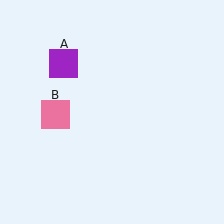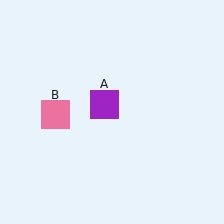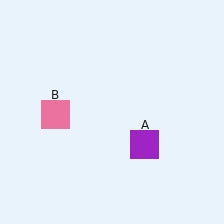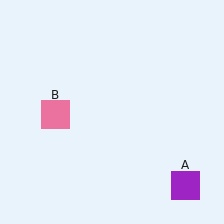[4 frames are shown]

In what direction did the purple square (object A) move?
The purple square (object A) moved down and to the right.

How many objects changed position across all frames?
1 object changed position: purple square (object A).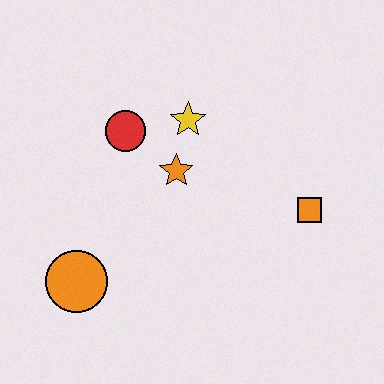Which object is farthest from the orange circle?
The orange square is farthest from the orange circle.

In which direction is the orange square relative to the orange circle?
The orange square is to the right of the orange circle.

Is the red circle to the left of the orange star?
Yes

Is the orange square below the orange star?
Yes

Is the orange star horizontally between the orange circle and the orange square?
Yes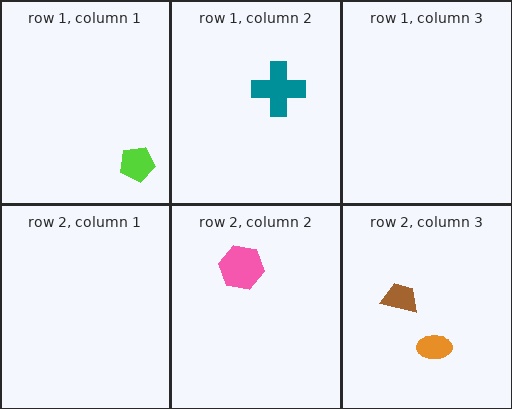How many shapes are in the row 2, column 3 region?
2.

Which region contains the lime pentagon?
The row 1, column 1 region.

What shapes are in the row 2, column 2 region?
The pink hexagon.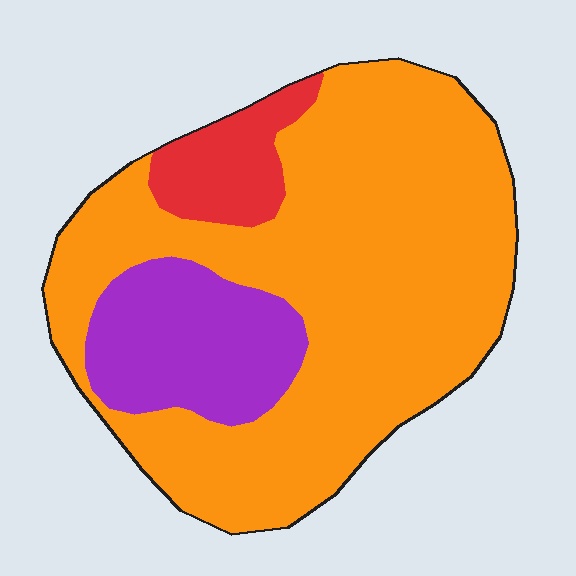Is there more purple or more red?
Purple.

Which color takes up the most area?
Orange, at roughly 75%.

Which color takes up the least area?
Red, at roughly 10%.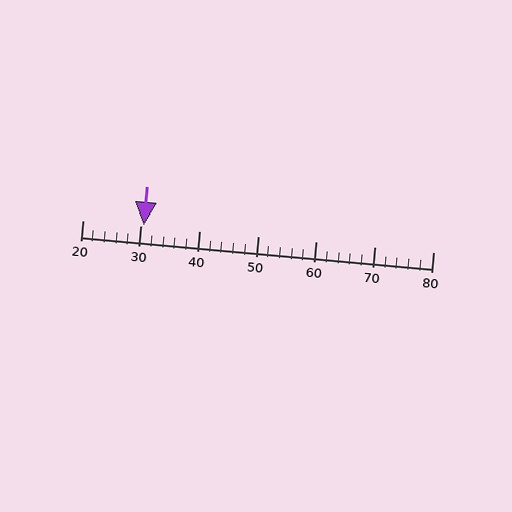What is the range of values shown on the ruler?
The ruler shows values from 20 to 80.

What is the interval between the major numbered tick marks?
The major tick marks are spaced 10 units apart.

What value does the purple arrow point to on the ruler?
The purple arrow points to approximately 30.